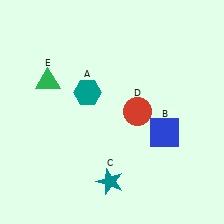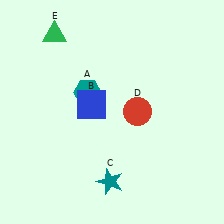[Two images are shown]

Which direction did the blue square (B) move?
The blue square (B) moved left.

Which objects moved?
The objects that moved are: the blue square (B), the green triangle (E).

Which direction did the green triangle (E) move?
The green triangle (E) moved up.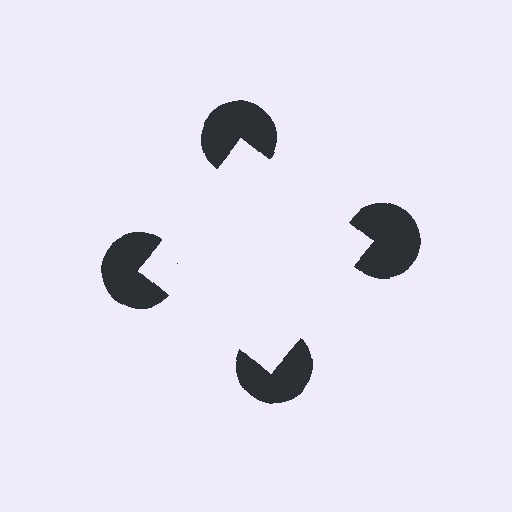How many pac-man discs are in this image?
There are 4 — one at each vertex of the illusory square.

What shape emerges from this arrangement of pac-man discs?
An illusory square — its edges are inferred from the aligned wedge cuts in the pac-man discs, not physically drawn.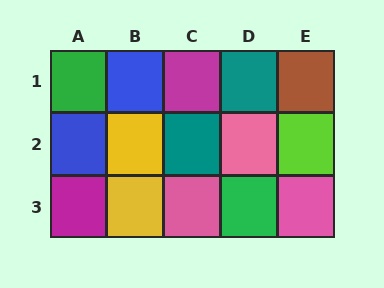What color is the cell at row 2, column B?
Yellow.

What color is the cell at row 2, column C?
Teal.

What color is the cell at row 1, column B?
Blue.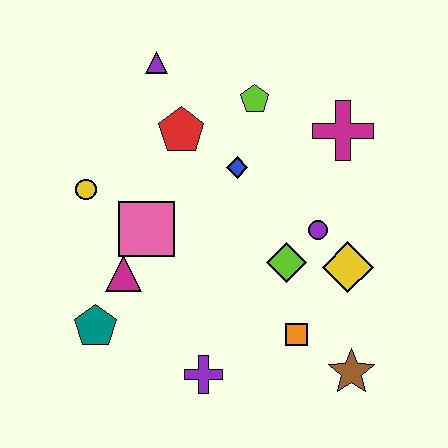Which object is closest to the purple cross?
The orange square is closest to the purple cross.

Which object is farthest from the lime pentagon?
The brown star is farthest from the lime pentagon.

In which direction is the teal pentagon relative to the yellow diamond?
The teal pentagon is to the left of the yellow diamond.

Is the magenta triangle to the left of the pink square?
Yes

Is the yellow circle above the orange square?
Yes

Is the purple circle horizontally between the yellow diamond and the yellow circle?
Yes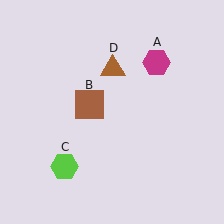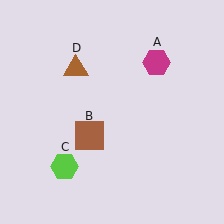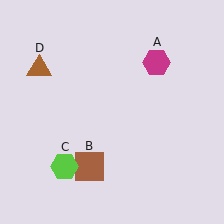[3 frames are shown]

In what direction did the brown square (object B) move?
The brown square (object B) moved down.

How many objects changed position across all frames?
2 objects changed position: brown square (object B), brown triangle (object D).